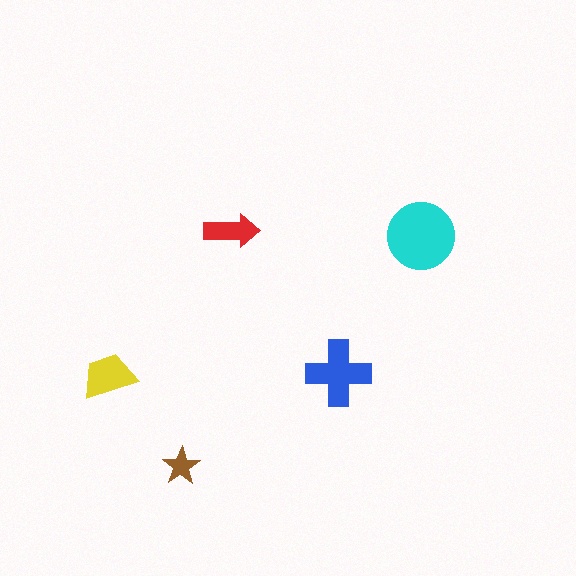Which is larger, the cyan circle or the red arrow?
The cyan circle.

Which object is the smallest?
The brown star.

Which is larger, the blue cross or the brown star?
The blue cross.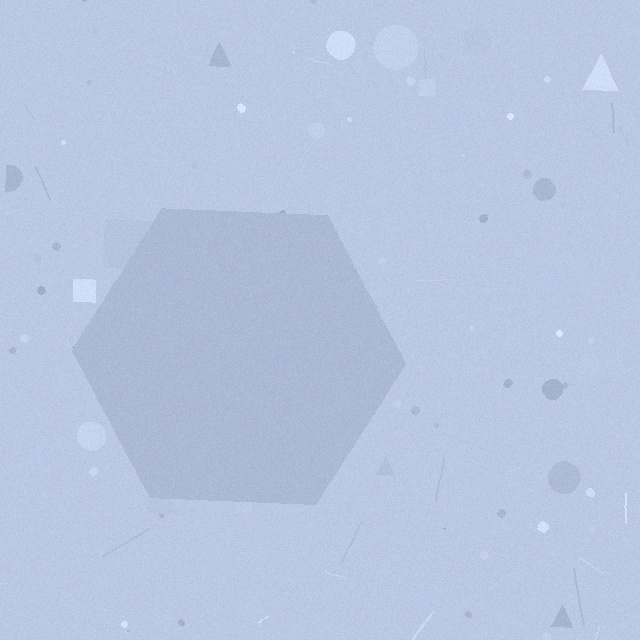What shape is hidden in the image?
A hexagon is hidden in the image.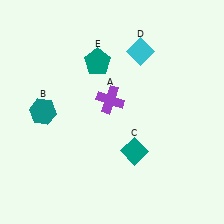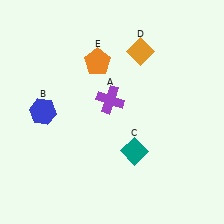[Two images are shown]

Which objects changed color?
B changed from teal to blue. D changed from cyan to orange. E changed from teal to orange.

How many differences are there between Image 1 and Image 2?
There are 3 differences between the two images.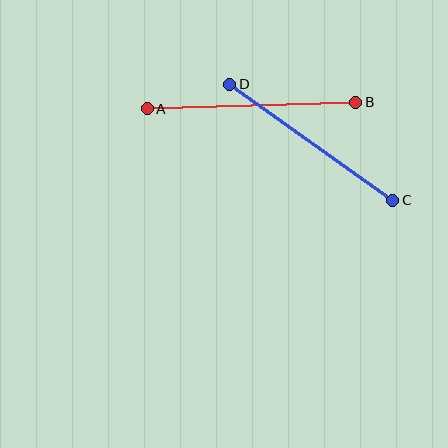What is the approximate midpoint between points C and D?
The midpoint is at approximately (311, 142) pixels.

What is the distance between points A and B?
The distance is approximately 208 pixels.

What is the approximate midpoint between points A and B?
The midpoint is at approximately (251, 106) pixels.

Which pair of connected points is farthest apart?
Points A and B are farthest apart.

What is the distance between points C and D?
The distance is approximately 200 pixels.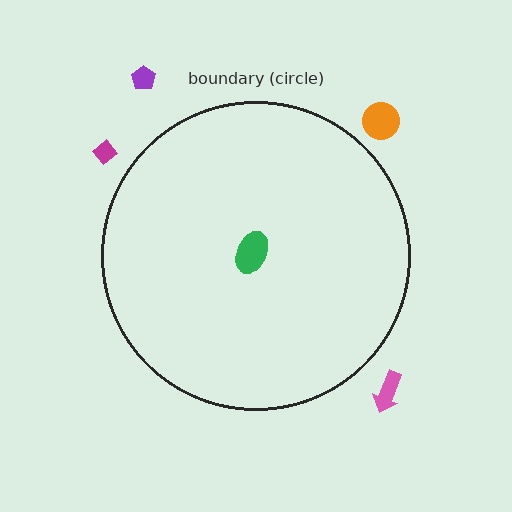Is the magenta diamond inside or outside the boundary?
Outside.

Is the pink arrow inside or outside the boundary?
Outside.